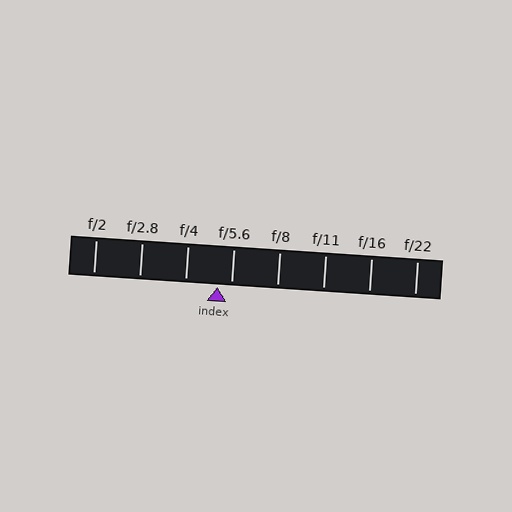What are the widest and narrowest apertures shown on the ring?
The widest aperture shown is f/2 and the narrowest is f/22.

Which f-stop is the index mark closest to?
The index mark is closest to f/5.6.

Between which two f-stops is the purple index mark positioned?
The index mark is between f/4 and f/5.6.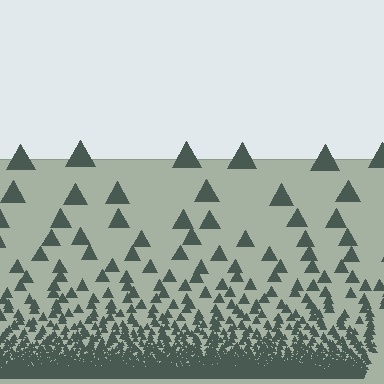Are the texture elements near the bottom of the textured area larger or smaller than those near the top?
Smaller. The gradient is inverted — elements near the bottom are smaller and denser.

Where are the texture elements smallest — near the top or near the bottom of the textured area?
Near the bottom.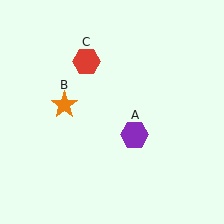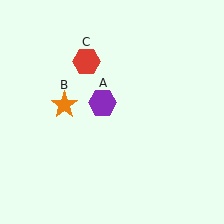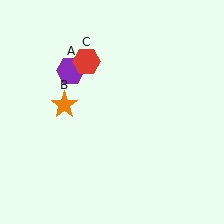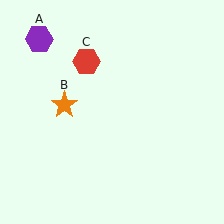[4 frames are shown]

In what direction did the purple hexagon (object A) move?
The purple hexagon (object A) moved up and to the left.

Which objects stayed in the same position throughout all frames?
Orange star (object B) and red hexagon (object C) remained stationary.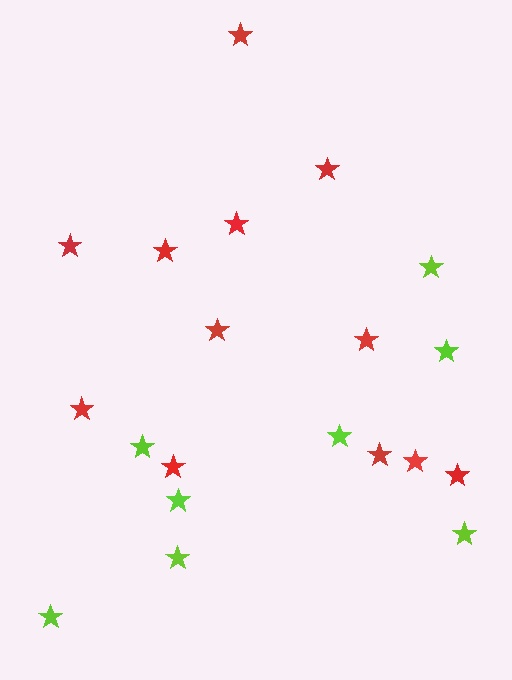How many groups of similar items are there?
There are 2 groups: one group of lime stars (8) and one group of red stars (12).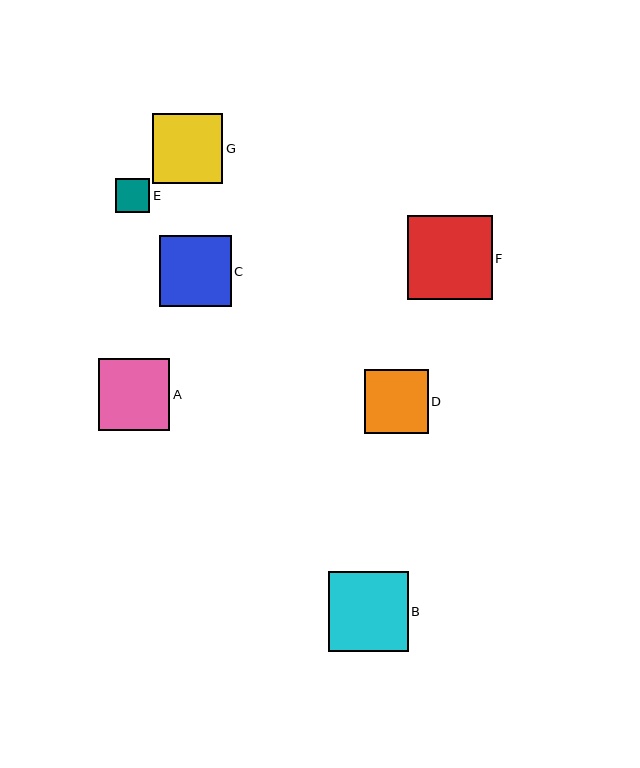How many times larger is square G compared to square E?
Square G is approximately 2.0 times the size of square E.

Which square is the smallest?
Square E is the smallest with a size of approximately 35 pixels.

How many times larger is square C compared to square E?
Square C is approximately 2.1 times the size of square E.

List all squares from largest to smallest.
From largest to smallest: F, B, A, C, G, D, E.